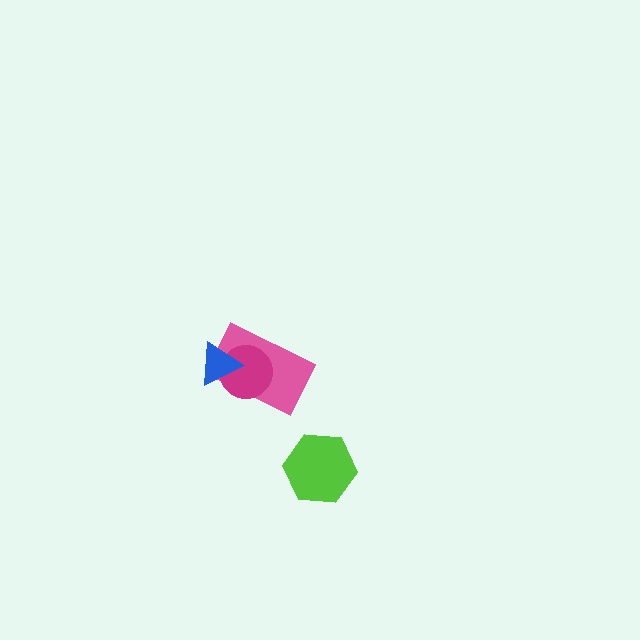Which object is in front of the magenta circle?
The blue triangle is in front of the magenta circle.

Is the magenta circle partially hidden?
Yes, it is partially covered by another shape.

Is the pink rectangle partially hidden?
Yes, it is partially covered by another shape.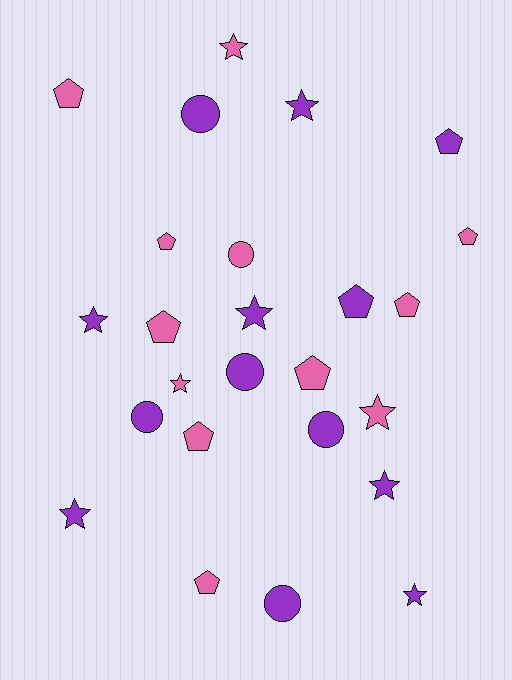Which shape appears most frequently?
Pentagon, with 10 objects.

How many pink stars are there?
There are 3 pink stars.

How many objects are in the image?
There are 25 objects.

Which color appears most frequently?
Purple, with 13 objects.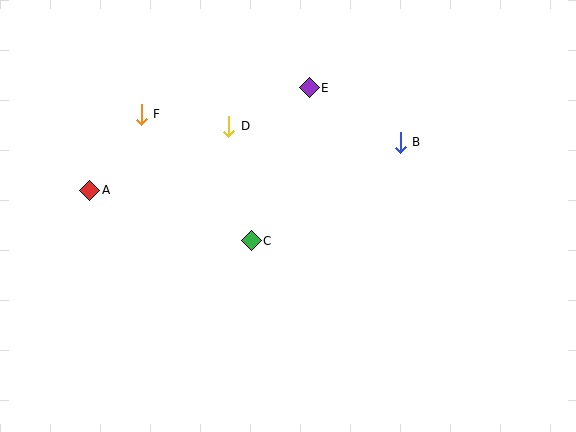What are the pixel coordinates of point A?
Point A is at (90, 190).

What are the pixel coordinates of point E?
Point E is at (309, 88).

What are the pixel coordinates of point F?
Point F is at (141, 114).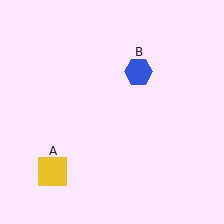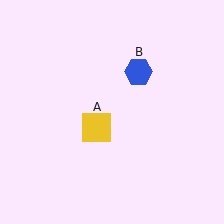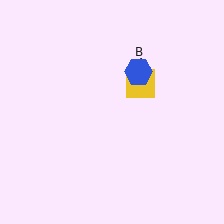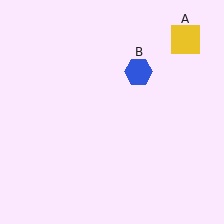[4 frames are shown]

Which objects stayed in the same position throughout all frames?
Blue hexagon (object B) remained stationary.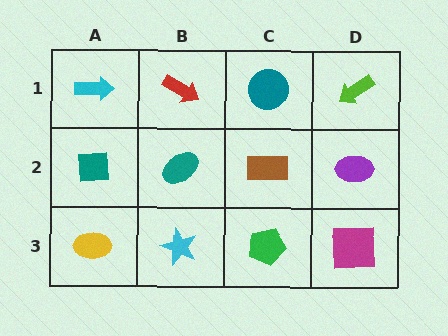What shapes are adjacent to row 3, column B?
A teal ellipse (row 2, column B), a yellow ellipse (row 3, column A), a green pentagon (row 3, column C).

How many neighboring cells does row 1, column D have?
2.